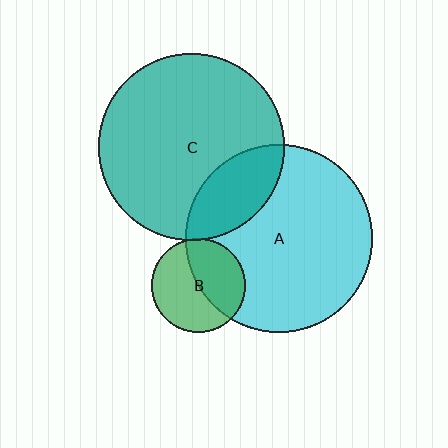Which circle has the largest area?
Circle A (cyan).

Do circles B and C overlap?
Yes.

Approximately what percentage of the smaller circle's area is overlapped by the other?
Approximately 5%.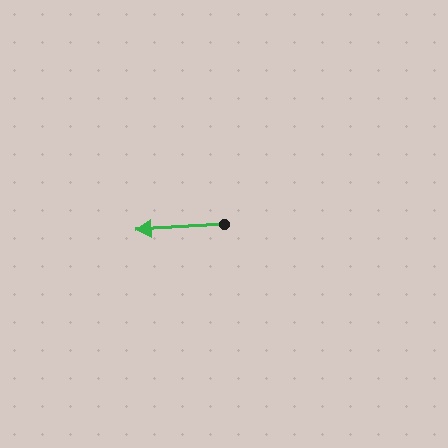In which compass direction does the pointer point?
West.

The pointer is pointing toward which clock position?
Roughly 9 o'clock.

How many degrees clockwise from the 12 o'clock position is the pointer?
Approximately 266 degrees.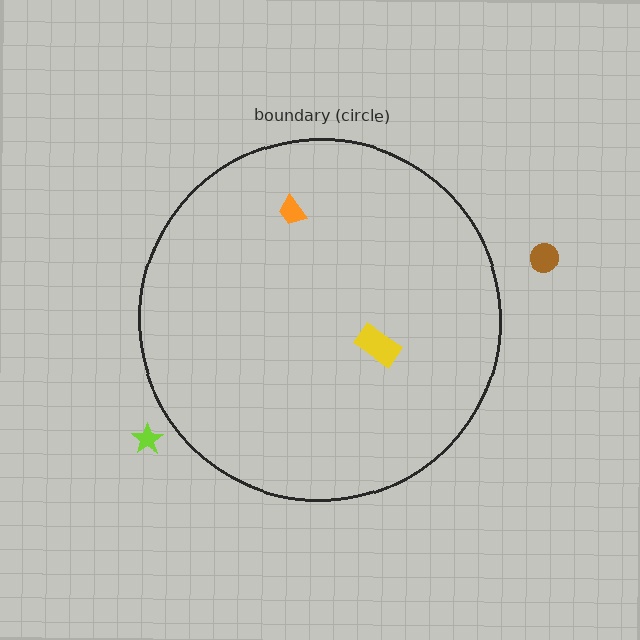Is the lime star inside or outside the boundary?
Outside.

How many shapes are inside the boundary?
2 inside, 2 outside.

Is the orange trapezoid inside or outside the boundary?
Inside.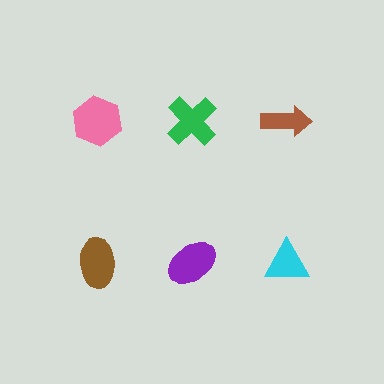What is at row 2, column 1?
A brown ellipse.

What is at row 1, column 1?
A pink hexagon.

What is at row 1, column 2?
A green cross.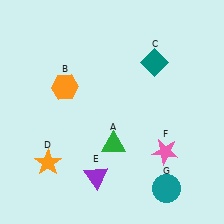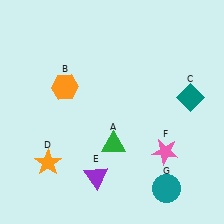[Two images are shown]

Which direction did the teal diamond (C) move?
The teal diamond (C) moved down.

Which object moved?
The teal diamond (C) moved down.